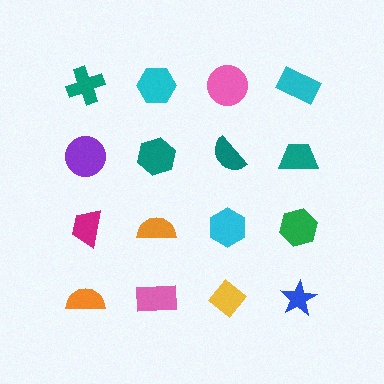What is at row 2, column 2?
A teal hexagon.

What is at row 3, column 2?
An orange semicircle.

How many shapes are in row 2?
4 shapes.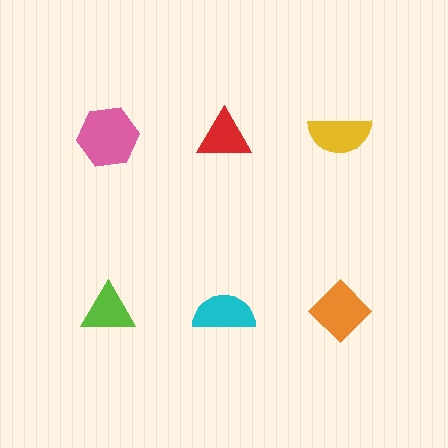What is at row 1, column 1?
A pink hexagon.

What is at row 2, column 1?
A lime triangle.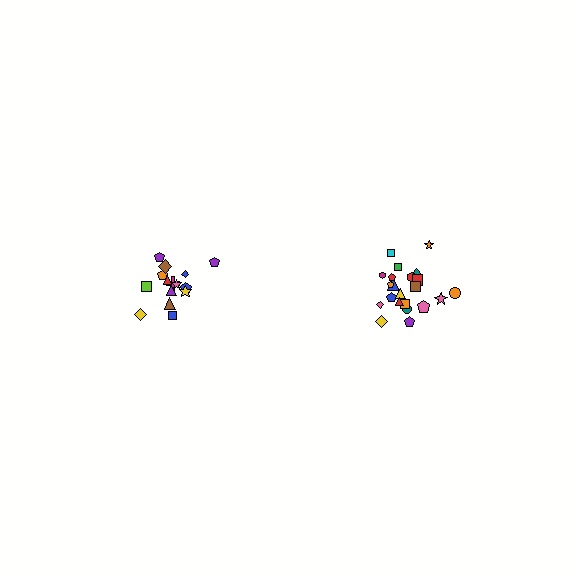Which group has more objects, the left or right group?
The right group.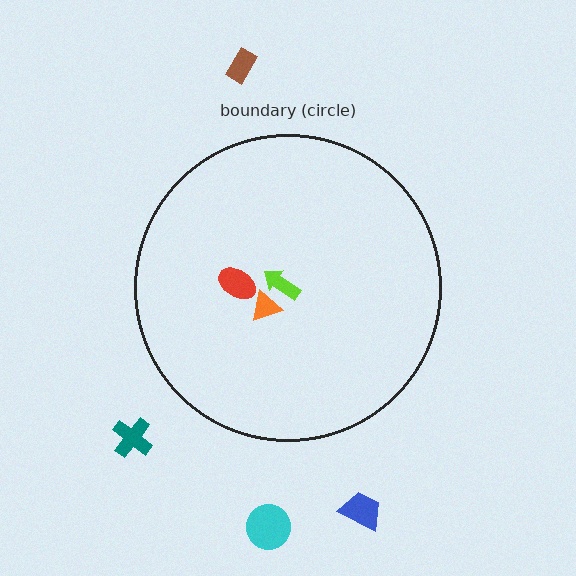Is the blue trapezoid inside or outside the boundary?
Outside.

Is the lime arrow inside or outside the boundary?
Inside.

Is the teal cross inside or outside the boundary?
Outside.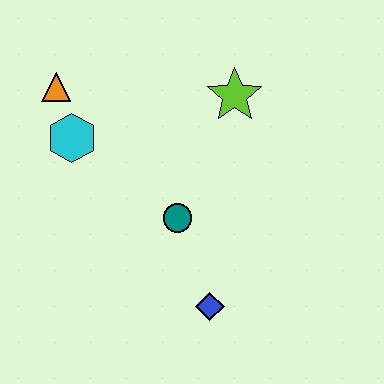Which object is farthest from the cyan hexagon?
The blue diamond is farthest from the cyan hexagon.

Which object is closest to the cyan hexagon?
The orange triangle is closest to the cyan hexagon.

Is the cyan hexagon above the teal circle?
Yes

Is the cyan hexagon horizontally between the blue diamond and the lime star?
No